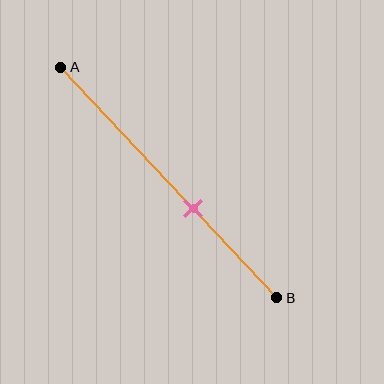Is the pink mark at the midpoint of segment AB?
No, the mark is at about 60% from A, not at the 50% midpoint.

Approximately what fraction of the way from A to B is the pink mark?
The pink mark is approximately 60% of the way from A to B.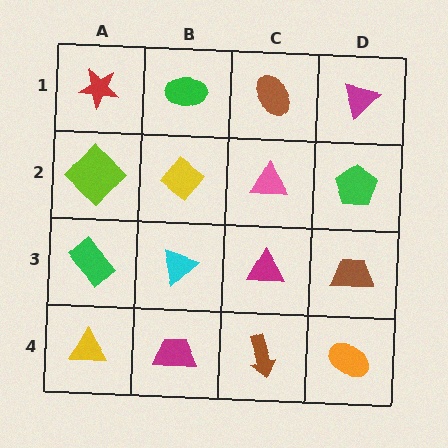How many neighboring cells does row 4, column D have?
2.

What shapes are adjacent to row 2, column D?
A magenta triangle (row 1, column D), a brown trapezoid (row 3, column D), a pink triangle (row 2, column C).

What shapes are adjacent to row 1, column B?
A yellow diamond (row 2, column B), a red star (row 1, column A), a brown ellipse (row 1, column C).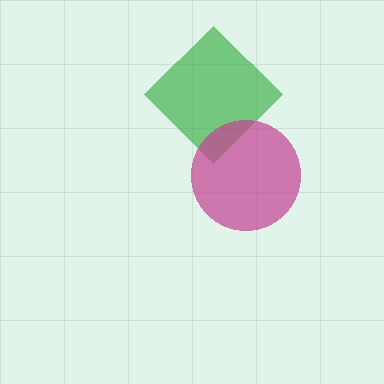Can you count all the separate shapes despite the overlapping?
Yes, there are 2 separate shapes.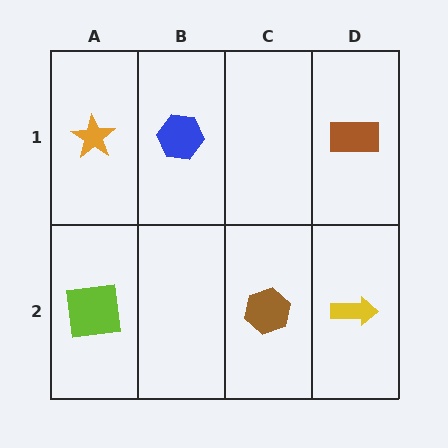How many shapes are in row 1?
3 shapes.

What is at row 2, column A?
A lime square.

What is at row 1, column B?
A blue hexagon.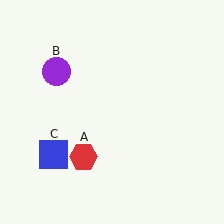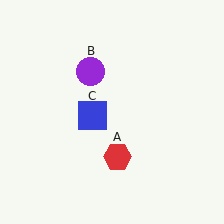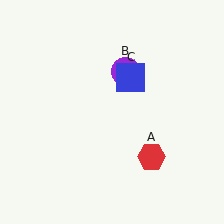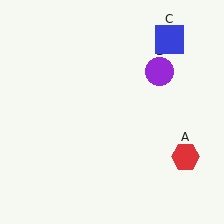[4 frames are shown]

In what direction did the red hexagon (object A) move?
The red hexagon (object A) moved right.